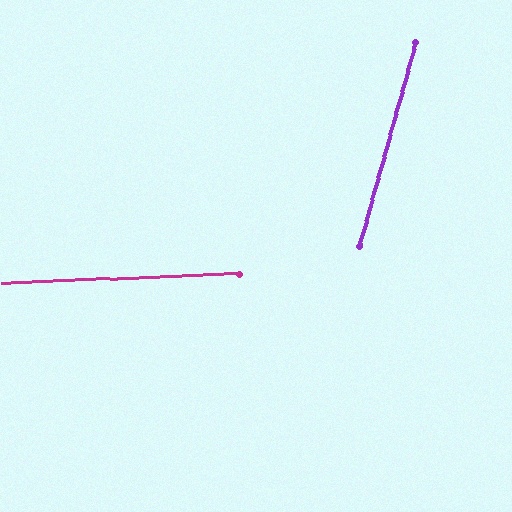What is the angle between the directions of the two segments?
Approximately 72 degrees.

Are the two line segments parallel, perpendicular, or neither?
Neither parallel nor perpendicular — they differ by about 72°.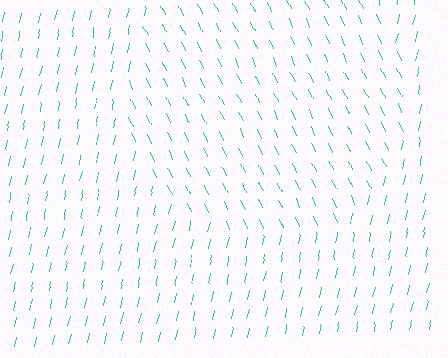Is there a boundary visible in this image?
Yes, there is a texture boundary formed by a change in line orientation.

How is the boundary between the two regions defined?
The boundary is defined purely by a change in line orientation (approximately 37 degrees difference). All lines are the same color and thickness.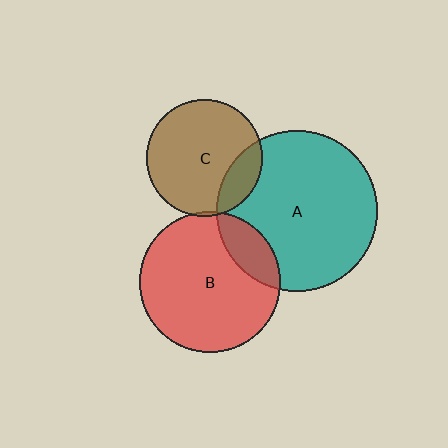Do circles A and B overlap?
Yes.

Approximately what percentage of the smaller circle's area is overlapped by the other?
Approximately 20%.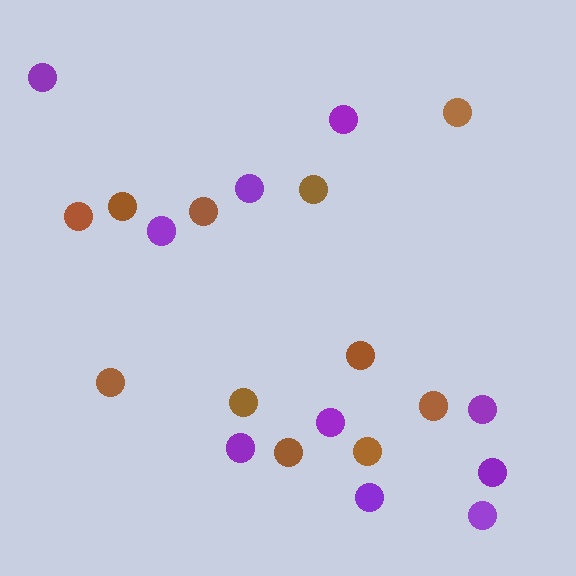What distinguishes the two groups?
There are 2 groups: one group of purple circles (10) and one group of brown circles (11).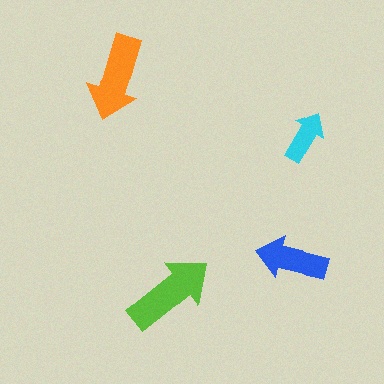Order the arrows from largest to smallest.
the lime one, the orange one, the blue one, the cyan one.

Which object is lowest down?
The lime arrow is bottommost.